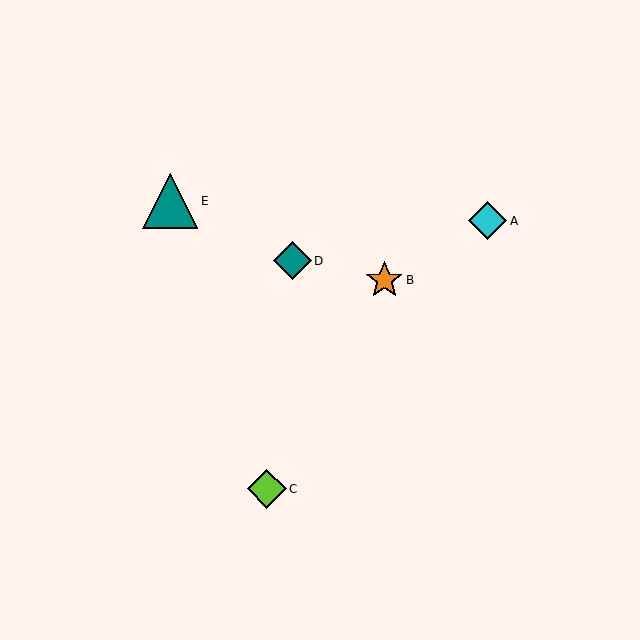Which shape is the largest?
The teal triangle (labeled E) is the largest.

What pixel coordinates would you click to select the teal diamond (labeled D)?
Click at (292, 261) to select the teal diamond D.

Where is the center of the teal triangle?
The center of the teal triangle is at (170, 201).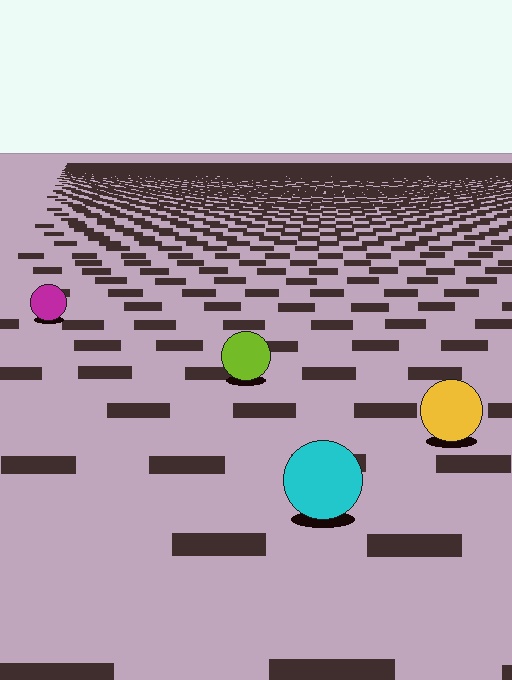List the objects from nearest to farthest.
From nearest to farthest: the cyan circle, the yellow circle, the lime circle, the magenta circle.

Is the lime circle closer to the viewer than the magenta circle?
Yes. The lime circle is closer — you can tell from the texture gradient: the ground texture is coarser near it.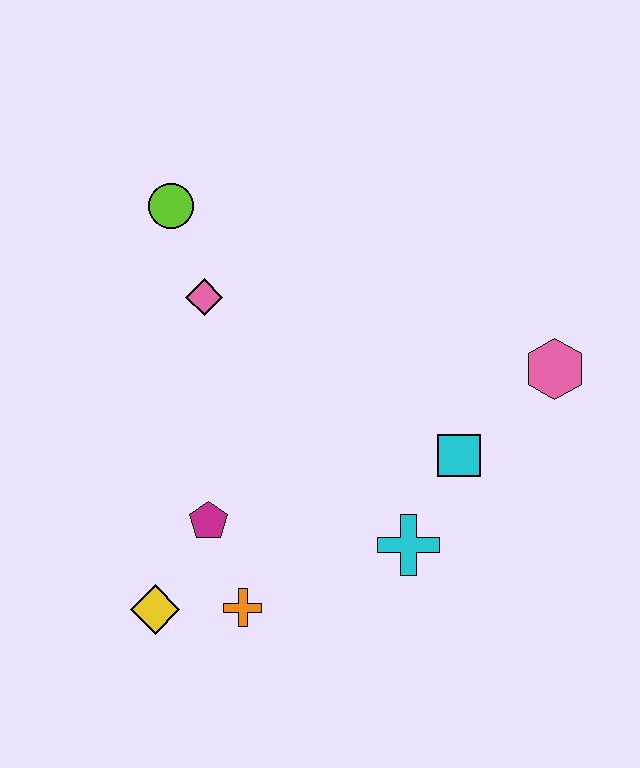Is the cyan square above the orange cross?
Yes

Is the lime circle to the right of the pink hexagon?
No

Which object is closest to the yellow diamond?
The orange cross is closest to the yellow diamond.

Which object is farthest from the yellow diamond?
The pink hexagon is farthest from the yellow diamond.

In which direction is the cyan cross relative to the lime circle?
The cyan cross is below the lime circle.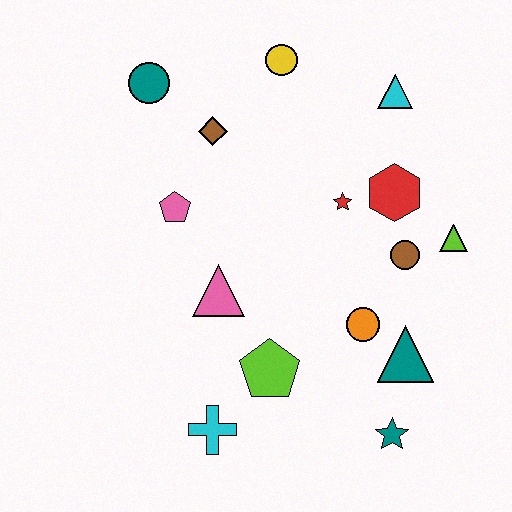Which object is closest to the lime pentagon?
The cyan cross is closest to the lime pentagon.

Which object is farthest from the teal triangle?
The teal circle is farthest from the teal triangle.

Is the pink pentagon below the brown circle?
No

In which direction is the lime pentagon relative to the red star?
The lime pentagon is below the red star.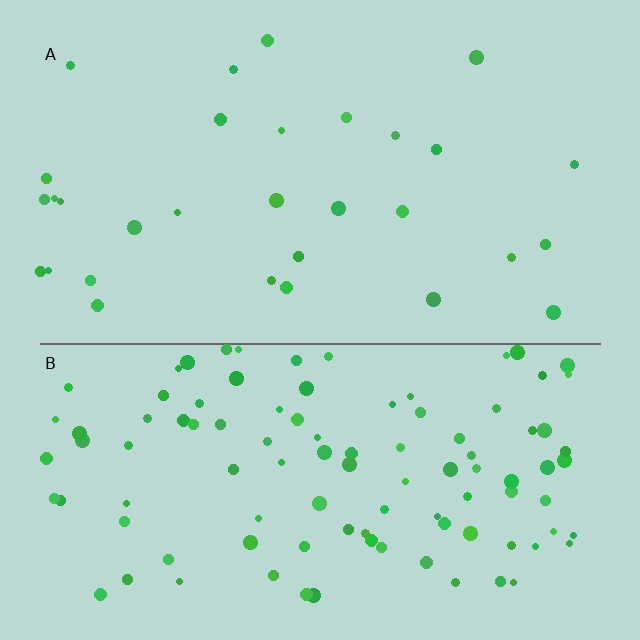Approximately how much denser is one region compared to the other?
Approximately 3.4× — region B over region A.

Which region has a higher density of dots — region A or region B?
B (the bottom).